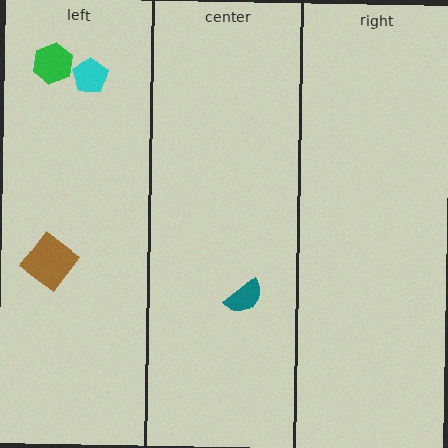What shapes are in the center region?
The teal semicircle.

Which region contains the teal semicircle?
The center region.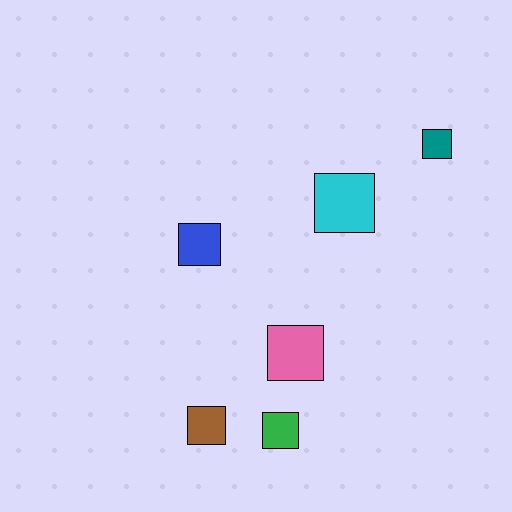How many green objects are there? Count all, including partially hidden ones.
There is 1 green object.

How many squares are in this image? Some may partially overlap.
There are 6 squares.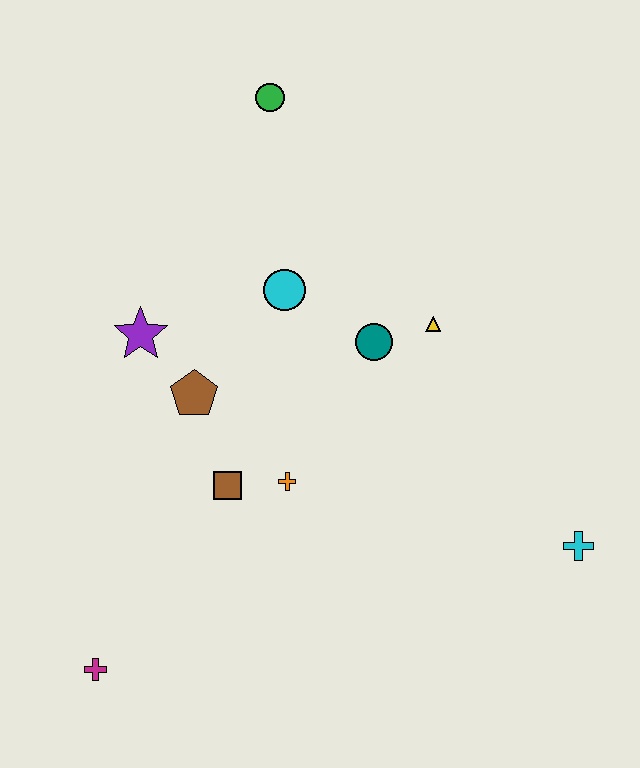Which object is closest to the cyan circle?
The teal circle is closest to the cyan circle.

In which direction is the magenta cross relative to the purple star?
The magenta cross is below the purple star.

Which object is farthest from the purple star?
The cyan cross is farthest from the purple star.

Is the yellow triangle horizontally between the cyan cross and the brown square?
Yes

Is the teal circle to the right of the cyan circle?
Yes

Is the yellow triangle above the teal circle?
Yes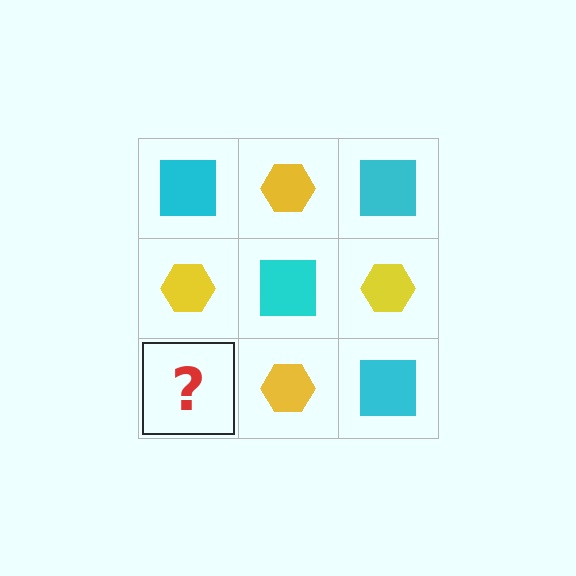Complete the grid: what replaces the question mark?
The question mark should be replaced with a cyan square.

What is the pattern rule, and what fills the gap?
The rule is that it alternates cyan square and yellow hexagon in a checkerboard pattern. The gap should be filled with a cyan square.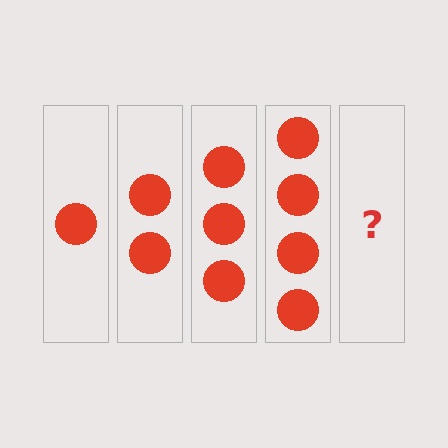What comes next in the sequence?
The next element should be 5 circles.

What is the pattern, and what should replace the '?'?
The pattern is that each step adds one more circle. The '?' should be 5 circles.